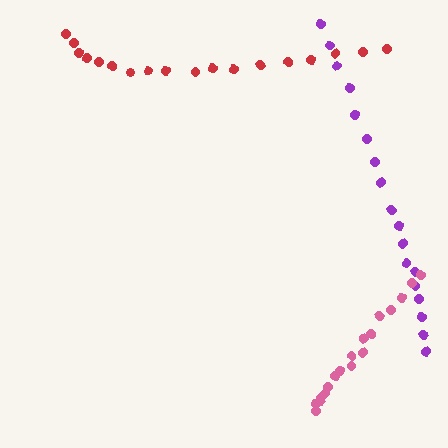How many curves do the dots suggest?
There are 3 distinct paths.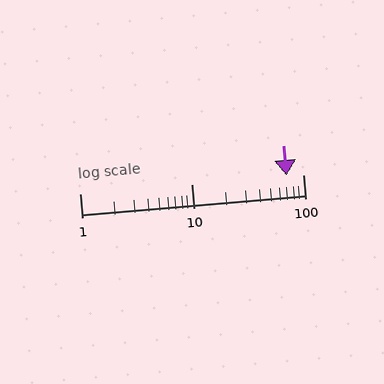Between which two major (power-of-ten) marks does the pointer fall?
The pointer is between 10 and 100.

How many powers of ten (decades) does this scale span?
The scale spans 2 decades, from 1 to 100.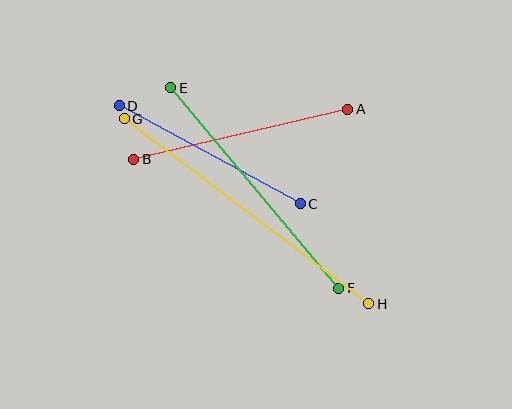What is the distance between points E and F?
The distance is approximately 262 pixels.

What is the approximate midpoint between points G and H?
The midpoint is at approximately (247, 211) pixels.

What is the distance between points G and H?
The distance is approximately 307 pixels.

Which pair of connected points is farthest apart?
Points G and H are farthest apart.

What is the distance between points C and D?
The distance is approximately 205 pixels.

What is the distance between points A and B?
The distance is approximately 220 pixels.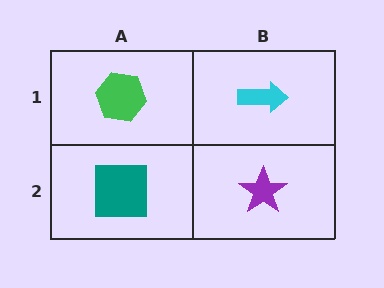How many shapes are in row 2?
2 shapes.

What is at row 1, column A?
A green hexagon.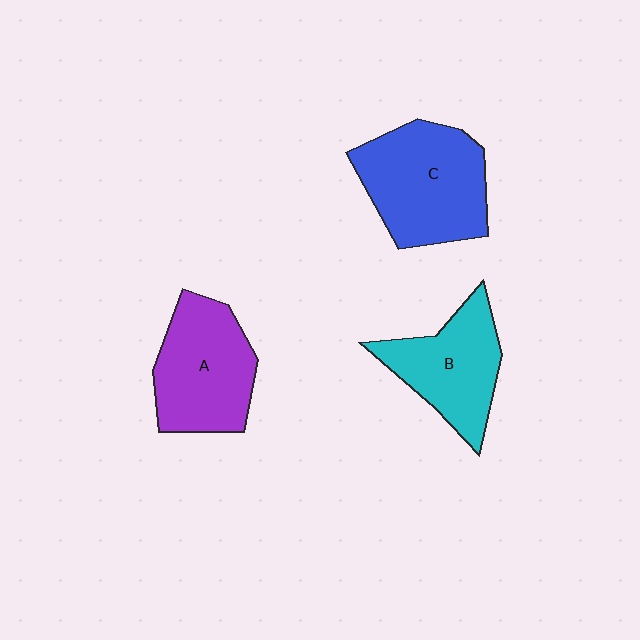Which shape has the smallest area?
Shape B (cyan).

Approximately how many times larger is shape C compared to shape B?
Approximately 1.3 times.